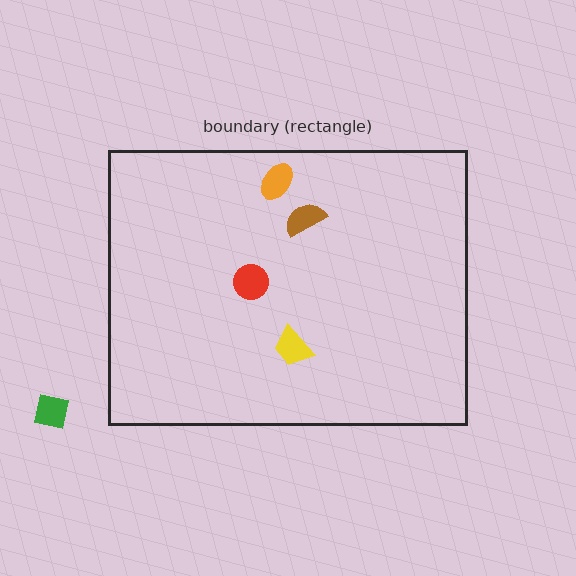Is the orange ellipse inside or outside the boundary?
Inside.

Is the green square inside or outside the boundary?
Outside.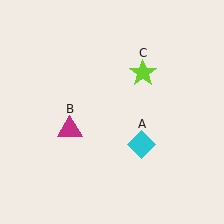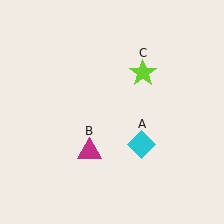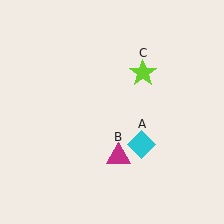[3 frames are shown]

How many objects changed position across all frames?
1 object changed position: magenta triangle (object B).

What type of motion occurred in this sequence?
The magenta triangle (object B) rotated counterclockwise around the center of the scene.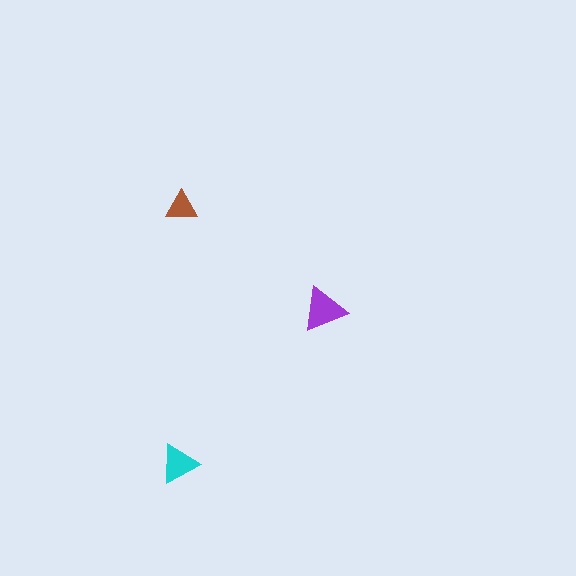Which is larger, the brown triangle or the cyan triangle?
The cyan one.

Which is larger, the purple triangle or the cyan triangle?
The purple one.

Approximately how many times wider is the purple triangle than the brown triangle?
About 1.5 times wider.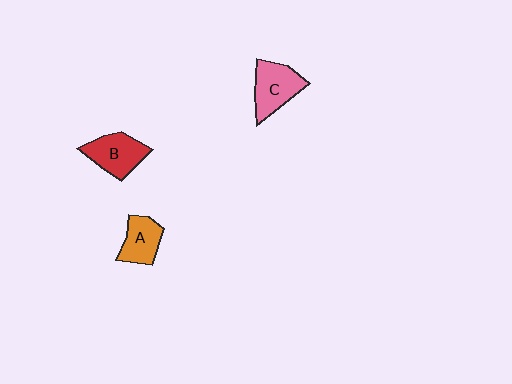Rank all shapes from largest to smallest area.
From largest to smallest: C (pink), B (red), A (orange).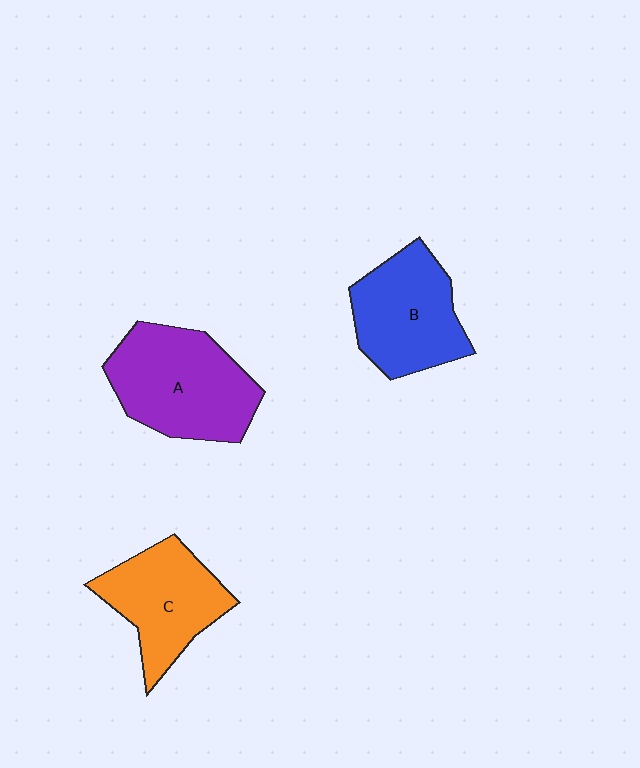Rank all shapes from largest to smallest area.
From largest to smallest: A (purple), B (blue), C (orange).